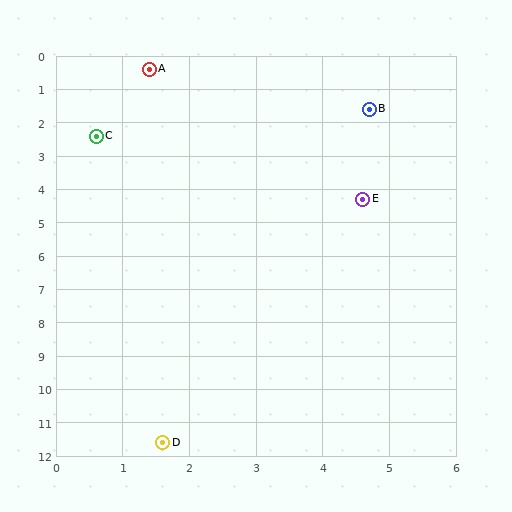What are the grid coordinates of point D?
Point D is at approximately (1.6, 11.6).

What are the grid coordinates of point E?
Point E is at approximately (4.6, 4.3).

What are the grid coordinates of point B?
Point B is at approximately (4.7, 1.6).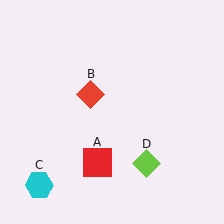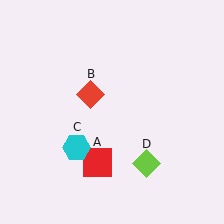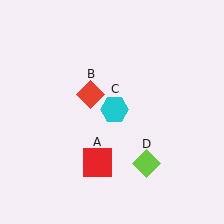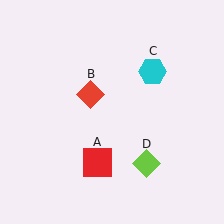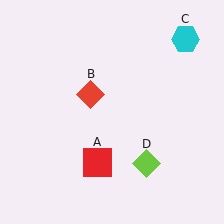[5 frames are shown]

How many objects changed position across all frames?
1 object changed position: cyan hexagon (object C).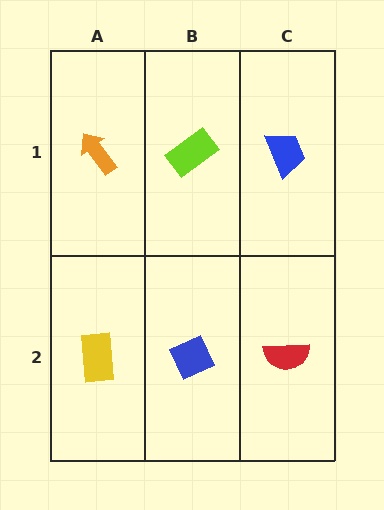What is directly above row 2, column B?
A lime rectangle.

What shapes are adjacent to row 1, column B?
A blue diamond (row 2, column B), an orange arrow (row 1, column A), a blue trapezoid (row 1, column C).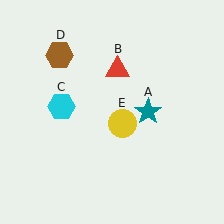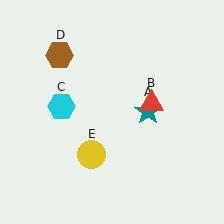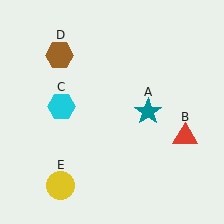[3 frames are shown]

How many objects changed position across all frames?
2 objects changed position: red triangle (object B), yellow circle (object E).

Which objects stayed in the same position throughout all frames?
Teal star (object A) and cyan hexagon (object C) and brown hexagon (object D) remained stationary.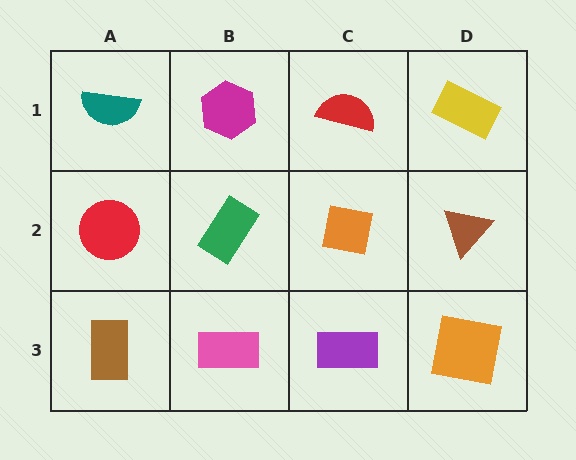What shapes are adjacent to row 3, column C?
An orange square (row 2, column C), a pink rectangle (row 3, column B), an orange square (row 3, column D).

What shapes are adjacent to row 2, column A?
A teal semicircle (row 1, column A), a brown rectangle (row 3, column A), a green rectangle (row 2, column B).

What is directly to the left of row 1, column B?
A teal semicircle.